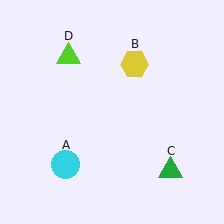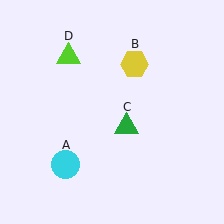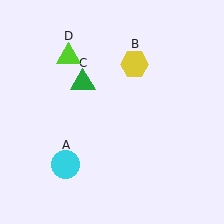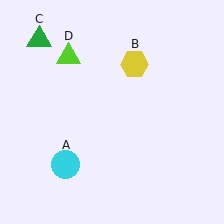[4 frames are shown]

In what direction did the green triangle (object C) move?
The green triangle (object C) moved up and to the left.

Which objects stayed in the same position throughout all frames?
Cyan circle (object A) and yellow hexagon (object B) and lime triangle (object D) remained stationary.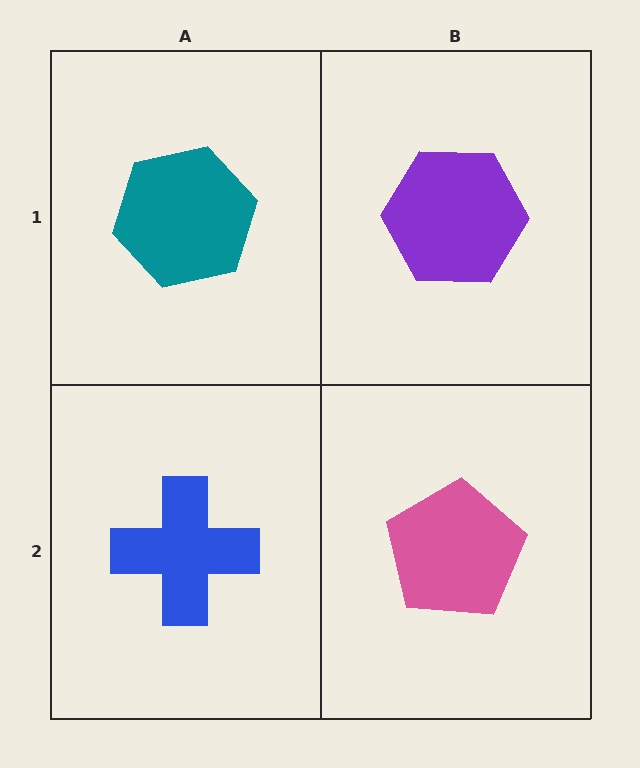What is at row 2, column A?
A blue cross.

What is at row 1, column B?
A purple hexagon.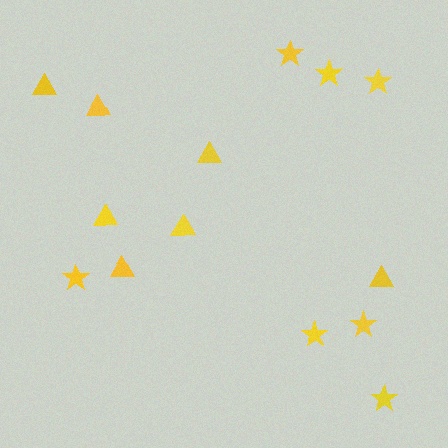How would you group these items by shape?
There are 2 groups: one group of stars (7) and one group of triangles (7).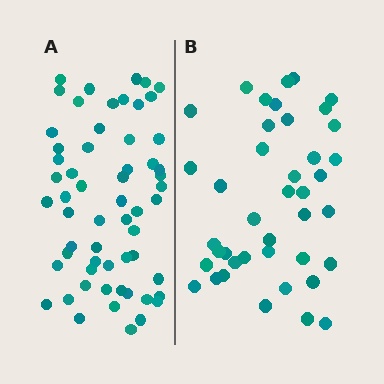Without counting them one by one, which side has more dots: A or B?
Region A (the left region) has more dots.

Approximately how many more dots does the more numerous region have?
Region A has approximately 20 more dots than region B.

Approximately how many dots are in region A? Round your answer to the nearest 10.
About 60 dots. (The exact count is 59, which rounds to 60.)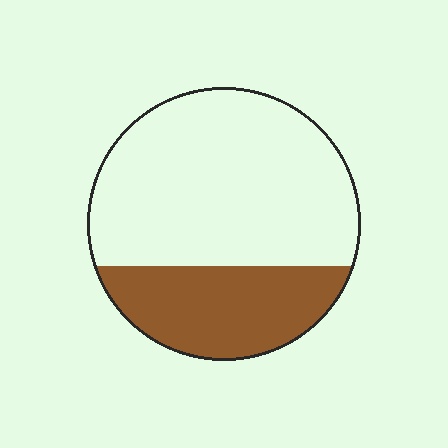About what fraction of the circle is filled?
About one third (1/3).